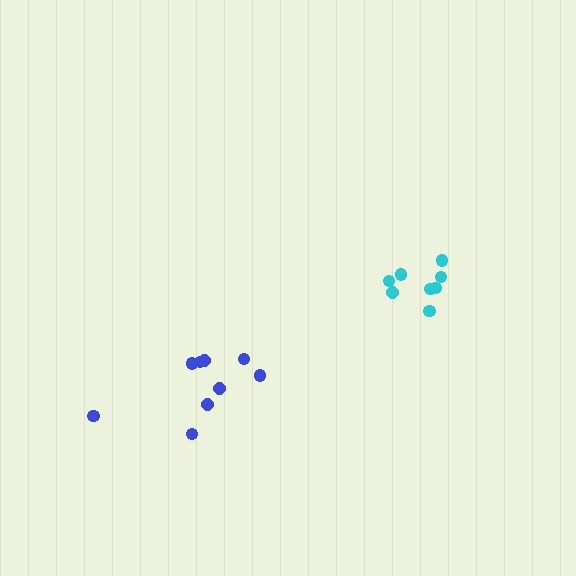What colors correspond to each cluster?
The clusters are colored: blue, cyan.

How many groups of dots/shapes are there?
There are 2 groups.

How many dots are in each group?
Group 1: 9 dots, Group 2: 8 dots (17 total).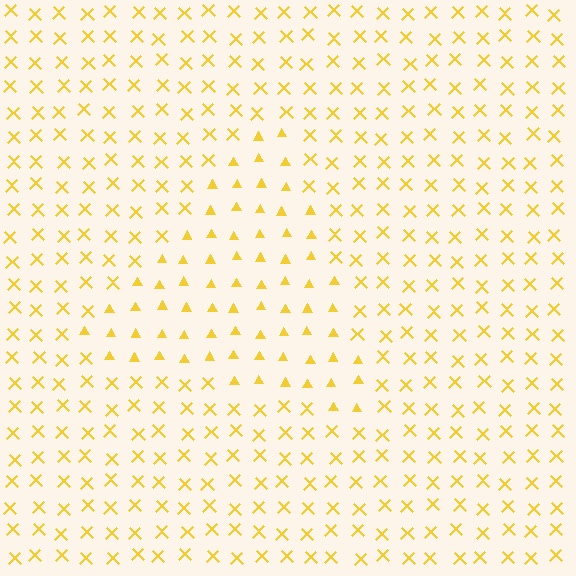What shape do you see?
I see a triangle.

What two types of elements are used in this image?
The image uses triangles inside the triangle region and X marks outside it.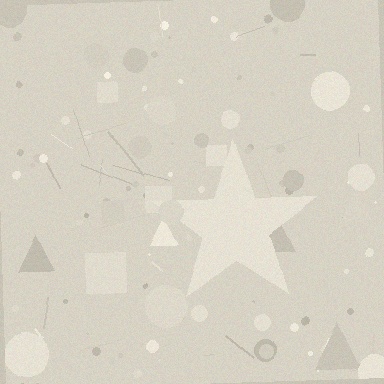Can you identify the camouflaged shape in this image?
The camouflaged shape is a star.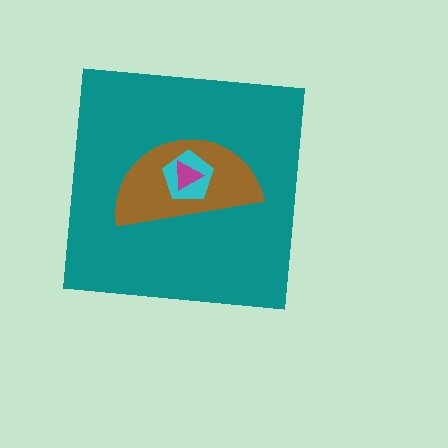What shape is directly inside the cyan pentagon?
The magenta triangle.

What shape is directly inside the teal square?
The brown semicircle.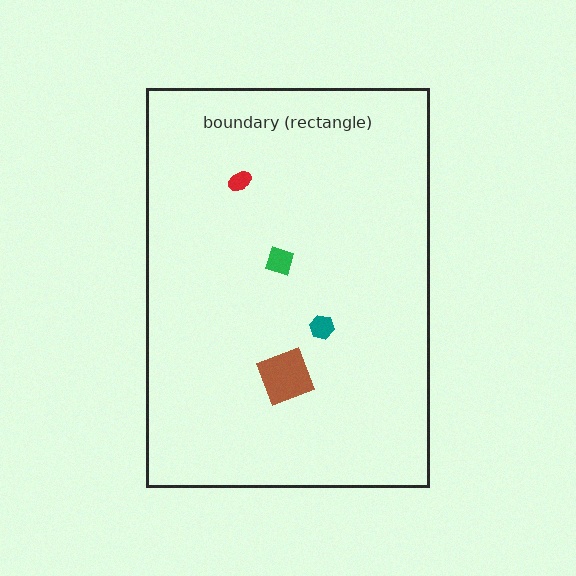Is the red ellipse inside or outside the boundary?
Inside.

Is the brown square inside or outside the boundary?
Inside.